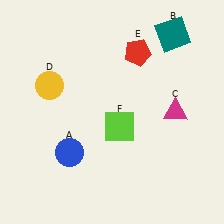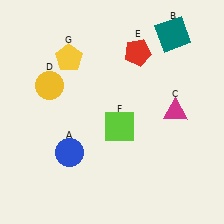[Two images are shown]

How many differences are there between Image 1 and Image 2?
There is 1 difference between the two images.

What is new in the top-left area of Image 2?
A yellow pentagon (G) was added in the top-left area of Image 2.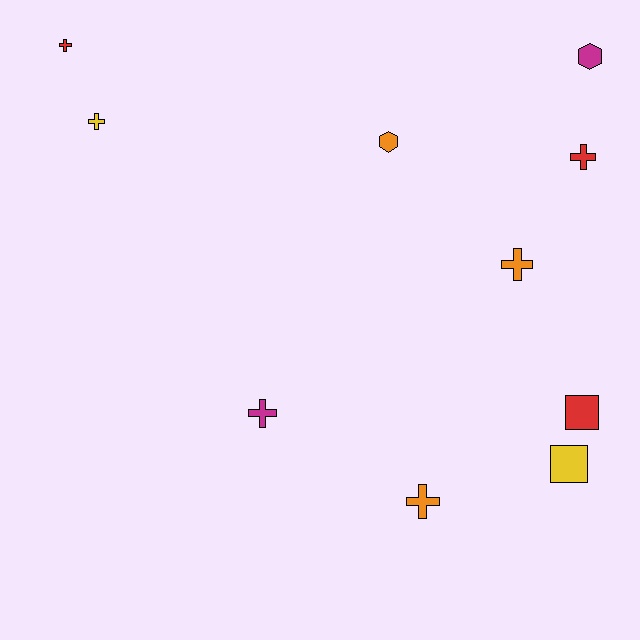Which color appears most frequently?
Orange, with 3 objects.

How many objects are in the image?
There are 10 objects.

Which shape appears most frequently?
Cross, with 6 objects.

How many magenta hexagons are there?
There is 1 magenta hexagon.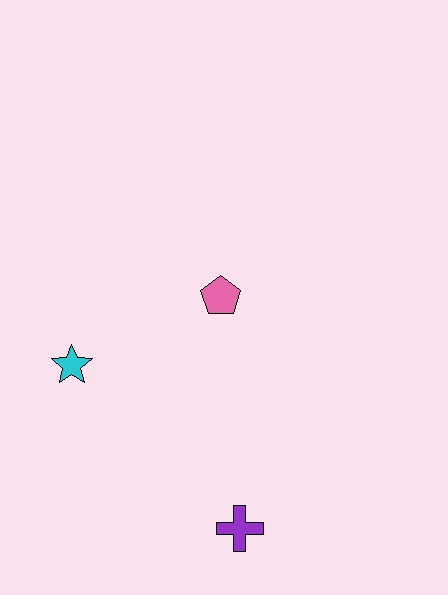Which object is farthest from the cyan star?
The purple cross is farthest from the cyan star.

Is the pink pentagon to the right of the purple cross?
No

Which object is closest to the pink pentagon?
The cyan star is closest to the pink pentagon.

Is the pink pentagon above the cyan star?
Yes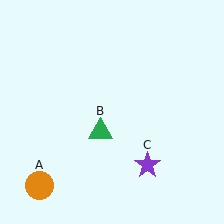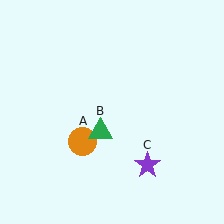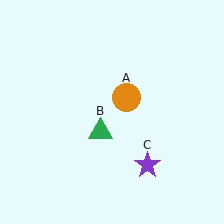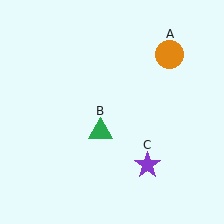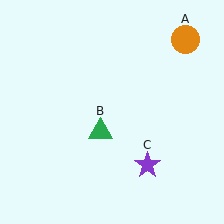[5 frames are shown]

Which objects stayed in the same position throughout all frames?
Green triangle (object B) and purple star (object C) remained stationary.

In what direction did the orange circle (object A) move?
The orange circle (object A) moved up and to the right.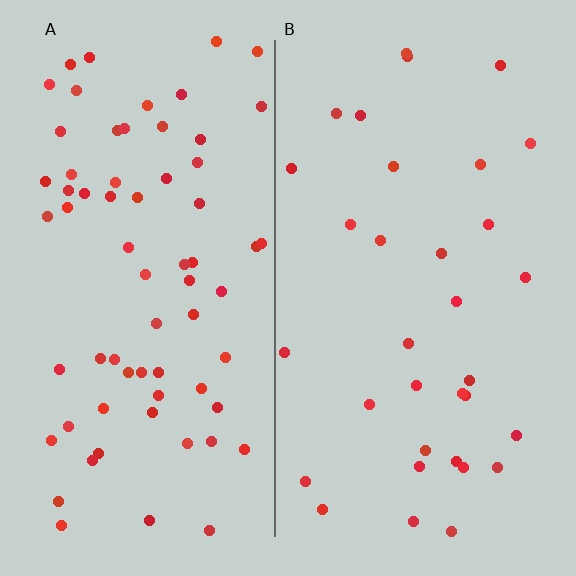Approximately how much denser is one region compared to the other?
Approximately 2.1× — region A over region B.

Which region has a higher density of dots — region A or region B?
A (the left).